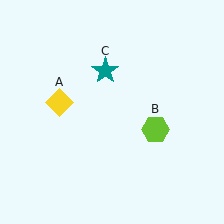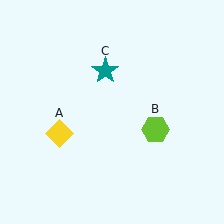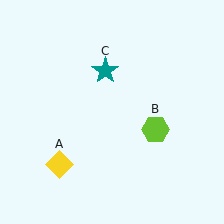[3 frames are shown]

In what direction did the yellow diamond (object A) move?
The yellow diamond (object A) moved down.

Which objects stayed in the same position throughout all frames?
Lime hexagon (object B) and teal star (object C) remained stationary.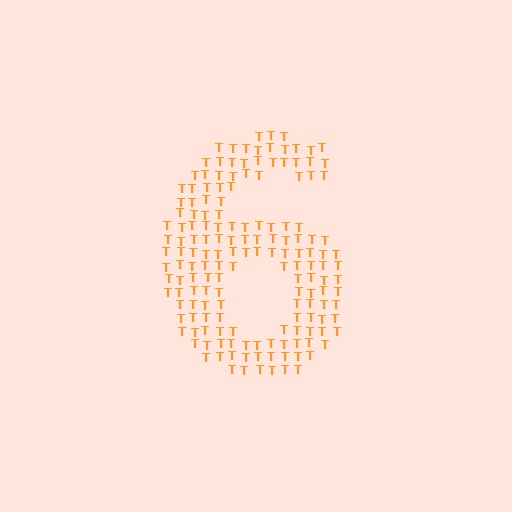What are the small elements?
The small elements are letter T's.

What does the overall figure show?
The overall figure shows the digit 6.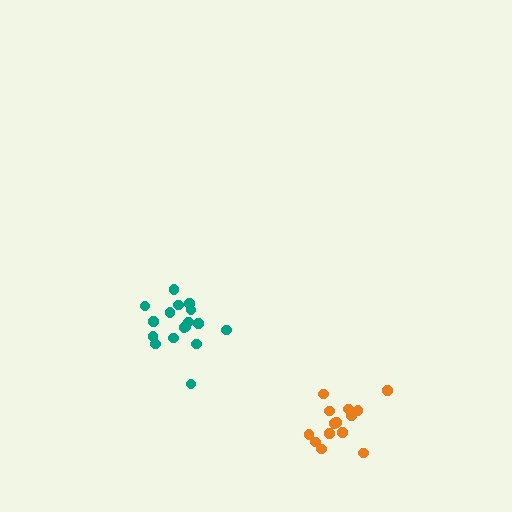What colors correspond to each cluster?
The clusters are colored: orange, teal.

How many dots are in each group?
Group 1: 14 dots, Group 2: 17 dots (31 total).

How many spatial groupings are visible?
There are 2 spatial groupings.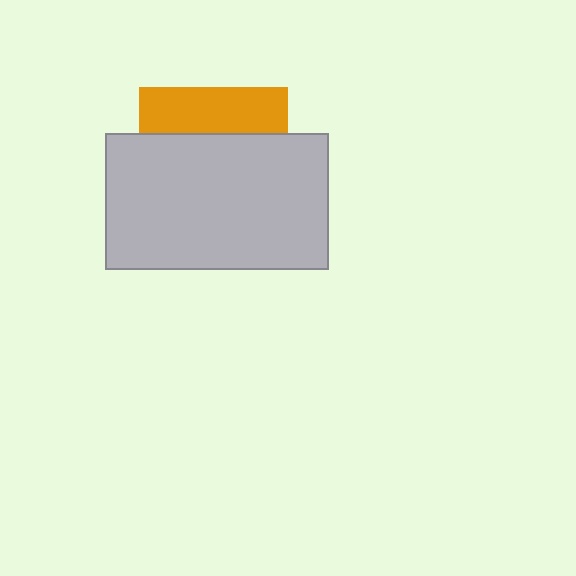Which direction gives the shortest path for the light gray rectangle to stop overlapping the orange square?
Moving down gives the shortest separation.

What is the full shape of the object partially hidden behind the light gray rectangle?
The partially hidden object is an orange square.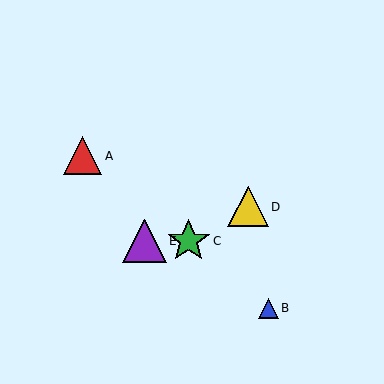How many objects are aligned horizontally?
2 objects (C, E) are aligned horizontally.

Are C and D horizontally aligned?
No, C is at y≈241 and D is at y≈207.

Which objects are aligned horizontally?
Objects C, E are aligned horizontally.